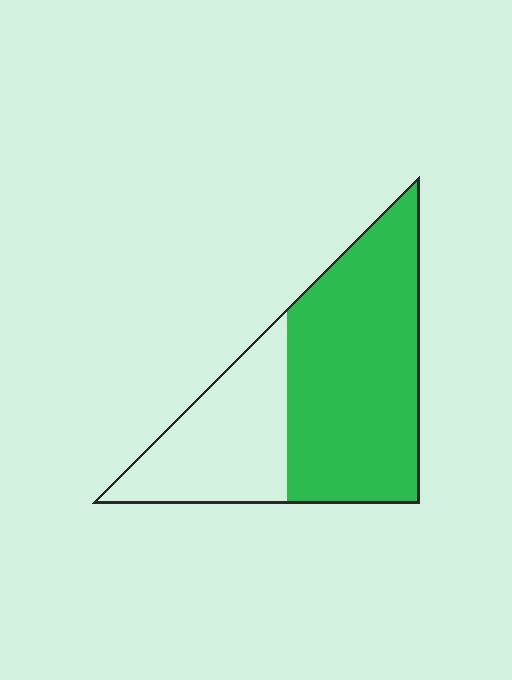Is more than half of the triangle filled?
Yes.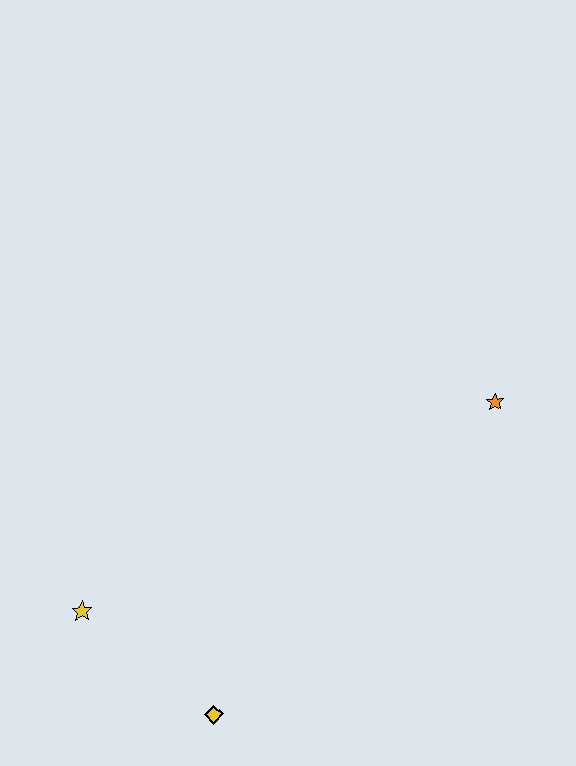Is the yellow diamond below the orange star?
Yes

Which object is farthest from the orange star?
The yellow star is farthest from the orange star.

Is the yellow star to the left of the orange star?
Yes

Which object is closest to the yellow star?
The yellow diamond is closest to the yellow star.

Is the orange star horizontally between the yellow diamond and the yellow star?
No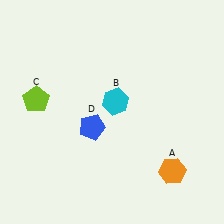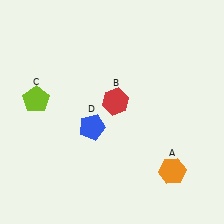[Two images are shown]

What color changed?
The hexagon (B) changed from cyan in Image 1 to red in Image 2.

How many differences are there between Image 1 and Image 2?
There is 1 difference between the two images.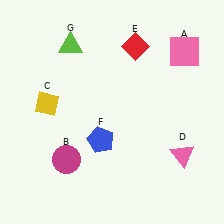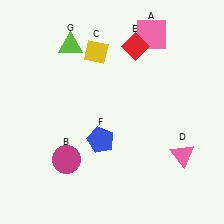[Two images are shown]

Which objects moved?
The objects that moved are: the pink square (A), the yellow diamond (C).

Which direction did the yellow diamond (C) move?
The yellow diamond (C) moved up.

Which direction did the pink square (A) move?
The pink square (A) moved left.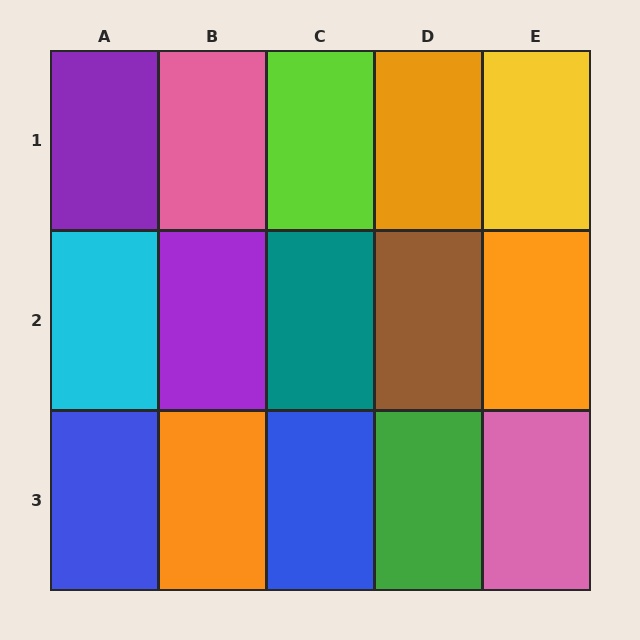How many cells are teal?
1 cell is teal.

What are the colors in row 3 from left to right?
Blue, orange, blue, green, pink.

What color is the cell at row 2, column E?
Orange.